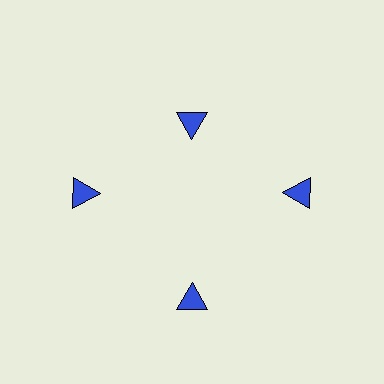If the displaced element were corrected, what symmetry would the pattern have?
It would have 4-fold rotational symmetry — the pattern would map onto itself every 90 degrees.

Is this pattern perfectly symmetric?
No. The 4 blue triangles are arranged in a ring, but one element near the 12 o'clock position is pulled inward toward the center, breaking the 4-fold rotational symmetry.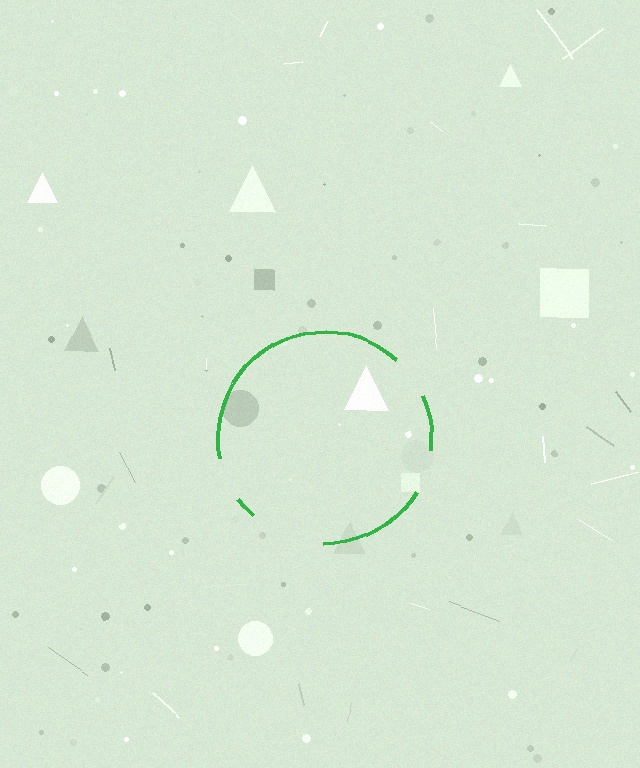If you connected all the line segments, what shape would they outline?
They would outline a circle.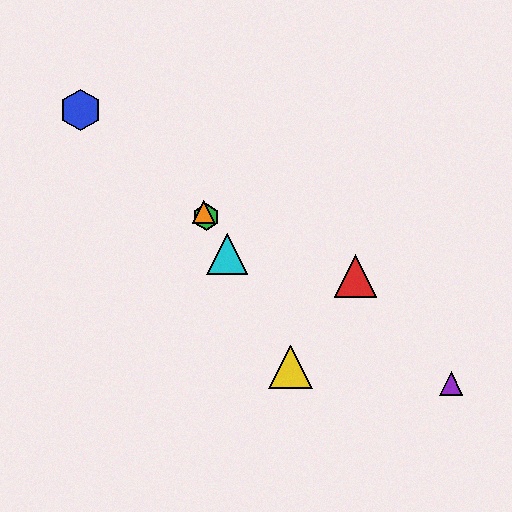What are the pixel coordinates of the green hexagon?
The green hexagon is at (206, 217).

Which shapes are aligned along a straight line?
The green hexagon, the yellow triangle, the orange triangle, the cyan triangle are aligned along a straight line.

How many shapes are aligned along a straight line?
4 shapes (the green hexagon, the yellow triangle, the orange triangle, the cyan triangle) are aligned along a straight line.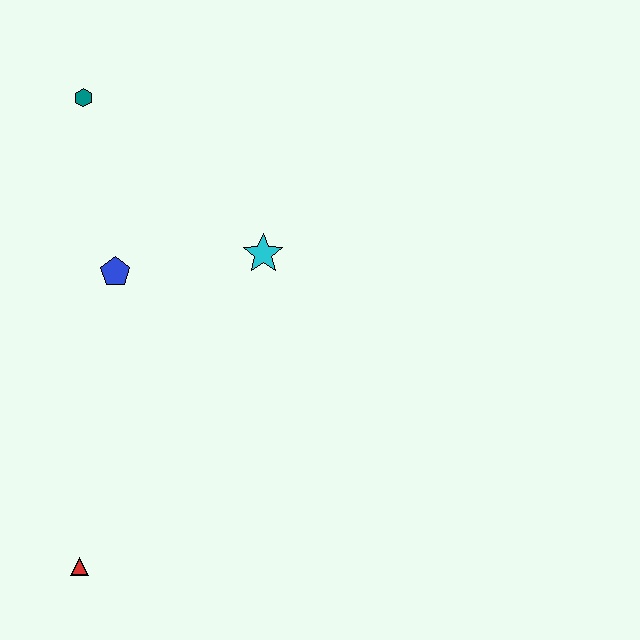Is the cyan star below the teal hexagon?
Yes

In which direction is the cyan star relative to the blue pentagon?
The cyan star is to the right of the blue pentagon.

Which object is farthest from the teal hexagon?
The red triangle is farthest from the teal hexagon.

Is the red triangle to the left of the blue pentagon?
Yes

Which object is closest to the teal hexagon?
The blue pentagon is closest to the teal hexagon.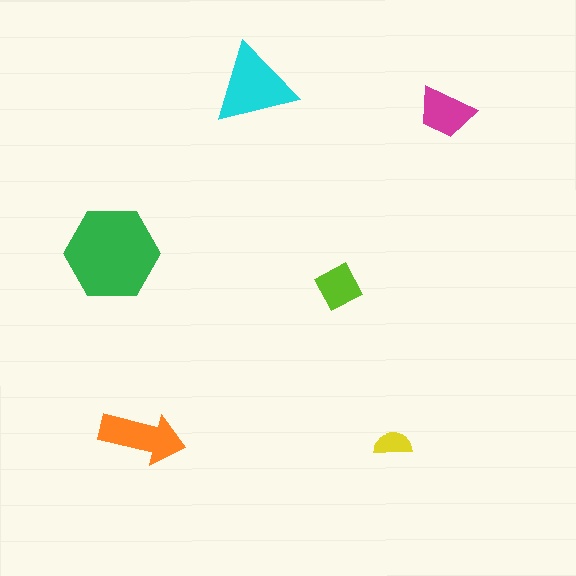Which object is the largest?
The green hexagon.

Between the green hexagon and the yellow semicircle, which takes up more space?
The green hexagon.